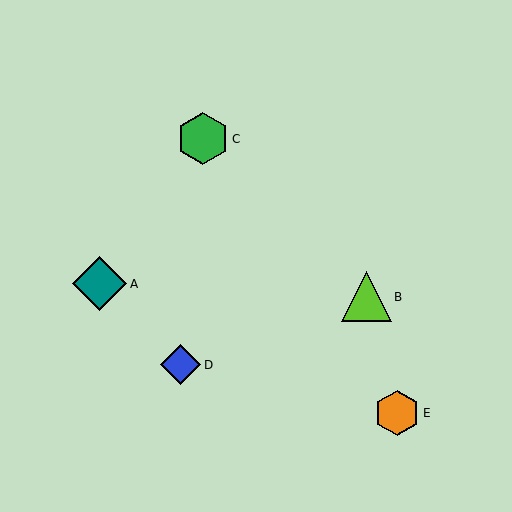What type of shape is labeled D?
Shape D is a blue diamond.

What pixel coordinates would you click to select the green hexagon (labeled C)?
Click at (203, 139) to select the green hexagon C.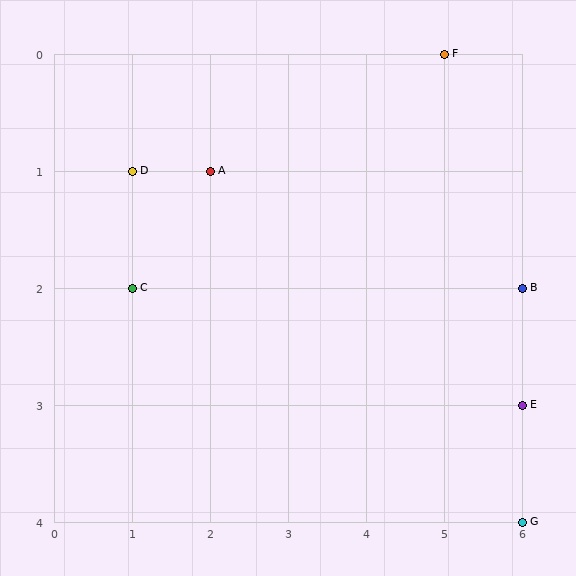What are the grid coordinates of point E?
Point E is at grid coordinates (6, 3).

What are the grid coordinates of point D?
Point D is at grid coordinates (1, 1).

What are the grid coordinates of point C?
Point C is at grid coordinates (1, 2).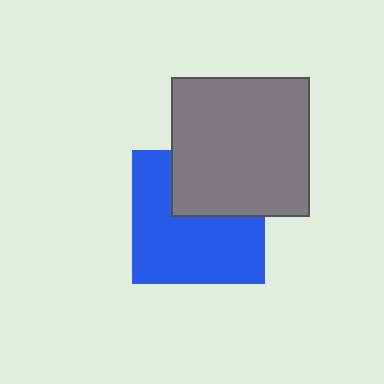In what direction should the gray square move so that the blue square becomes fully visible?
The gray square should move up. That is the shortest direction to clear the overlap and leave the blue square fully visible.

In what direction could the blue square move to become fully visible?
The blue square could move down. That would shift it out from behind the gray square entirely.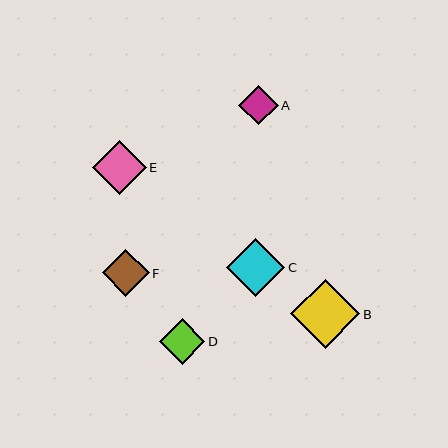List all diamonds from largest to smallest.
From largest to smallest: B, C, E, F, D, A.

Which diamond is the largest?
Diamond B is the largest with a size of approximately 70 pixels.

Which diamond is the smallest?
Diamond A is the smallest with a size of approximately 39 pixels.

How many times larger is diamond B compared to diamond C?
Diamond B is approximately 1.2 times the size of diamond C.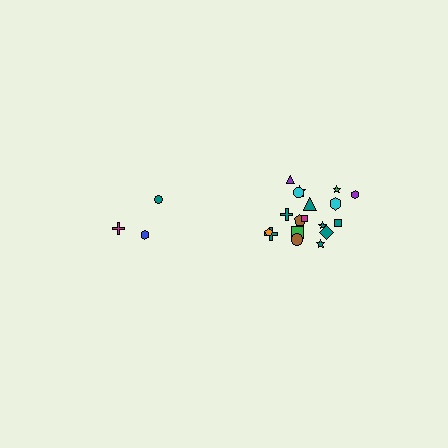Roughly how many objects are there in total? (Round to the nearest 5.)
Roughly 20 objects in total.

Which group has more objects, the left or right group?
The right group.